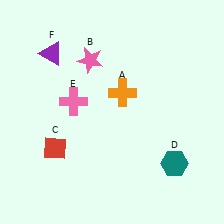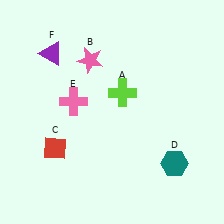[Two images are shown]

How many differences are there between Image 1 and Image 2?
There is 1 difference between the two images.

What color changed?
The cross (A) changed from orange in Image 1 to lime in Image 2.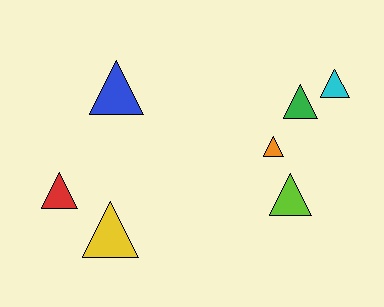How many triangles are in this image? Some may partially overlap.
There are 7 triangles.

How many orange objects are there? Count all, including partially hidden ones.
There is 1 orange object.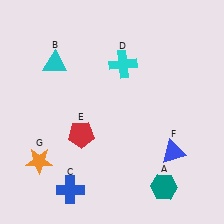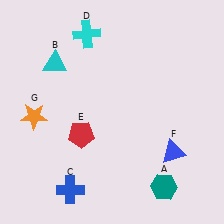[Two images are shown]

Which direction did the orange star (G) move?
The orange star (G) moved up.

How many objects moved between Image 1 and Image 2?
2 objects moved between the two images.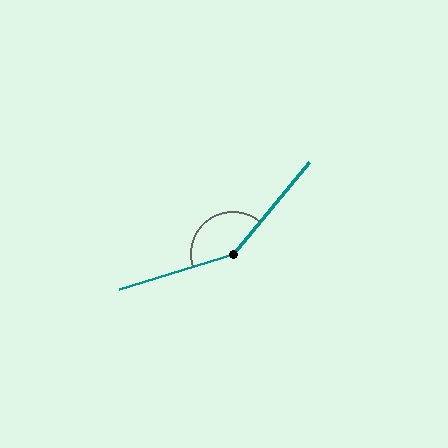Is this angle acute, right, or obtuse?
It is obtuse.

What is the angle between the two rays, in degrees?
Approximately 147 degrees.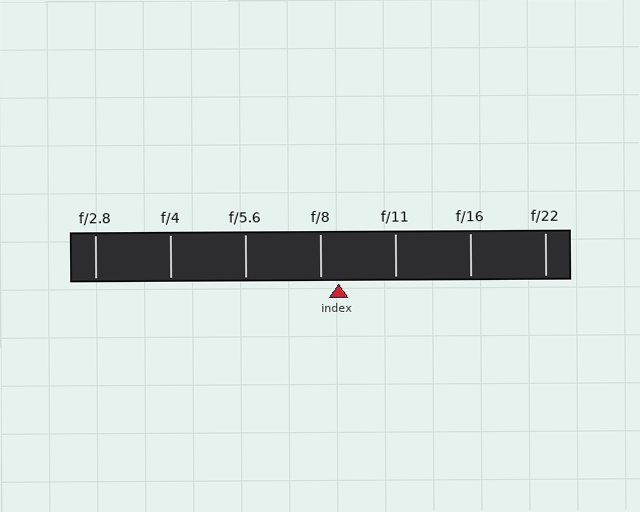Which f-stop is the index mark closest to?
The index mark is closest to f/8.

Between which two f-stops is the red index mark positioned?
The index mark is between f/8 and f/11.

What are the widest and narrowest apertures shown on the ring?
The widest aperture shown is f/2.8 and the narrowest is f/22.